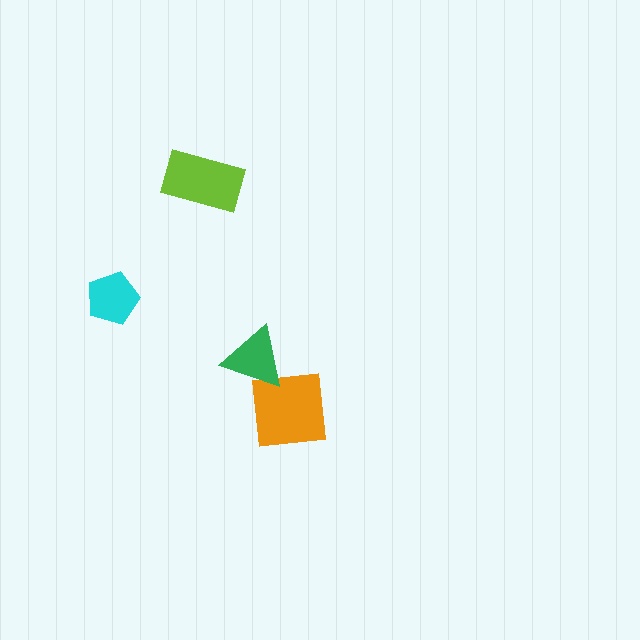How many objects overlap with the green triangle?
1 object overlaps with the green triangle.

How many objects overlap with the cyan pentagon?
0 objects overlap with the cyan pentagon.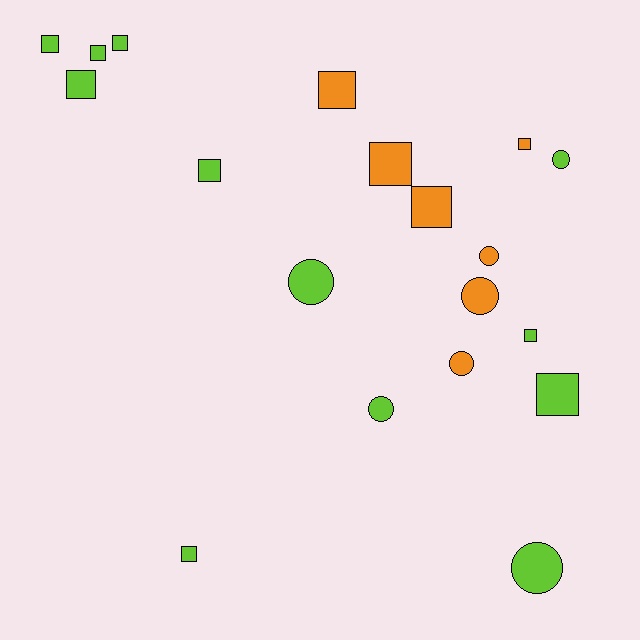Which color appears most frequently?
Lime, with 12 objects.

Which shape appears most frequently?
Square, with 12 objects.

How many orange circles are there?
There are 3 orange circles.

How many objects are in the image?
There are 19 objects.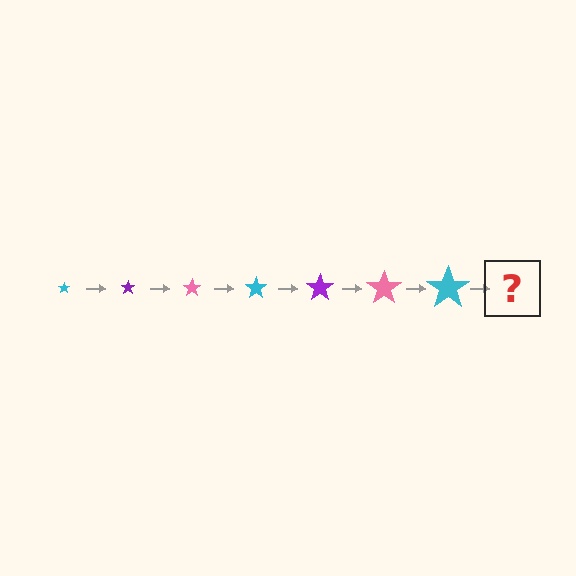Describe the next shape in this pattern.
It should be a purple star, larger than the previous one.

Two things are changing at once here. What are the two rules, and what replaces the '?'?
The two rules are that the star grows larger each step and the color cycles through cyan, purple, and pink. The '?' should be a purple star, larger than the previous one.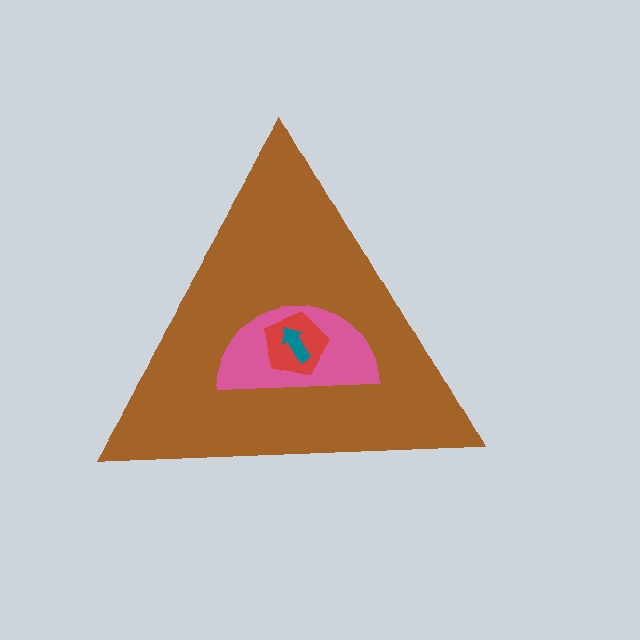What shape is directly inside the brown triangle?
The pink semicircle.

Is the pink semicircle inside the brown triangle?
Yes.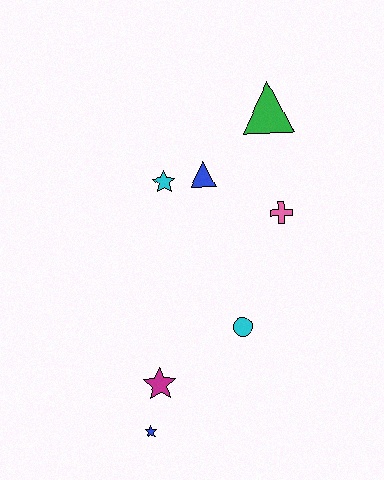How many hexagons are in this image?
There are no hexagons.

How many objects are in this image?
There are 7 objects.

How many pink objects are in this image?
There is 1 pink object.